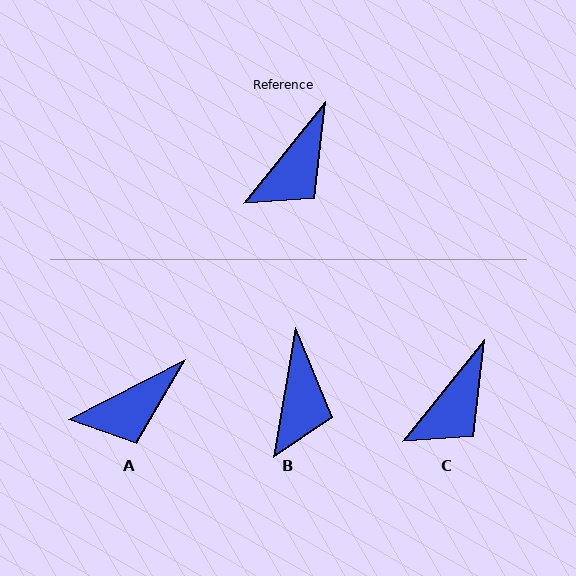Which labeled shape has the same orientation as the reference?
C.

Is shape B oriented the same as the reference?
No, it is off by about 29 degrees.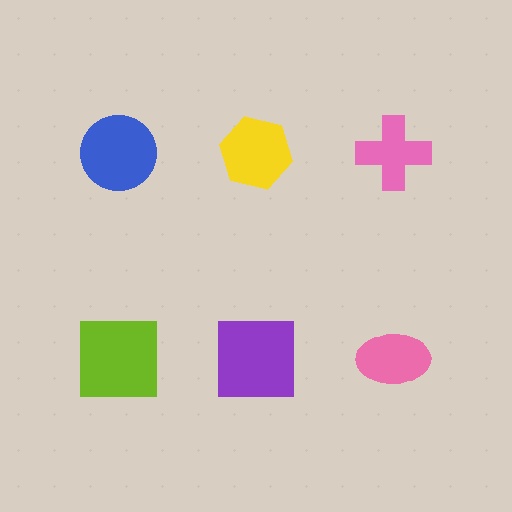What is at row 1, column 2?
A yellow hexagon.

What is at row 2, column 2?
A purple square.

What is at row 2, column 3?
A pink ellipse.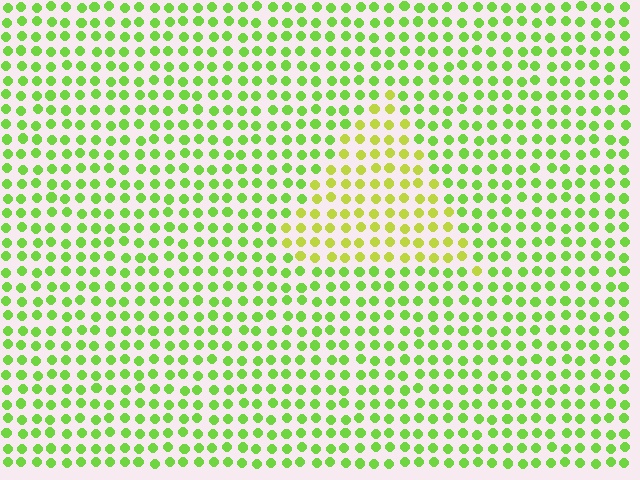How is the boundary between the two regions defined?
The boundary is defined purely by a slight shift in hue (about 31 degrees). Spacing, size, and orientation are identical on both sides.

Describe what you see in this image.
The image is filled with small lime elements in a uniform arrangement. A triangle-shaped region is visible where the elements are tinted to a slightly different hue, forming a subtle color boundary.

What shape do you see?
I see a triangle.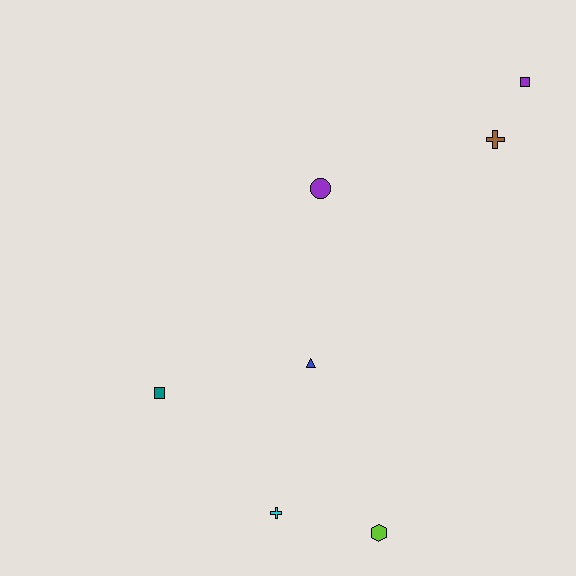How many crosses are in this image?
There are 2 crosses.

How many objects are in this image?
There are 7 objects.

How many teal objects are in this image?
There is 1 teal object.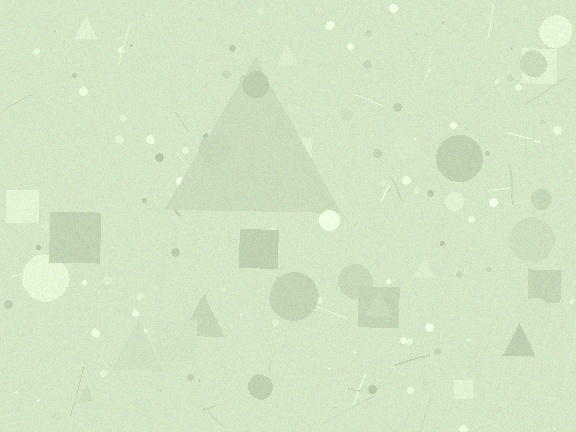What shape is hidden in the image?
A triangle is hidden in the image.